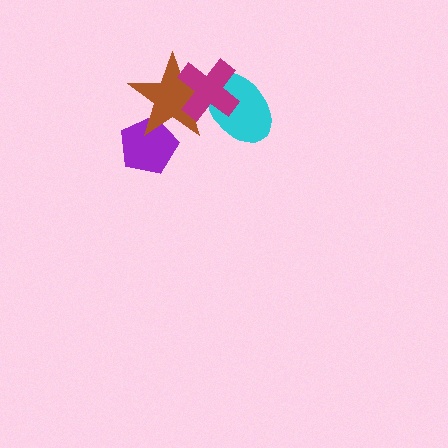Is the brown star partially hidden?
Yes, it is partially covered by another shape.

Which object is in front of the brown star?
The magenta cross is in front of the brown star.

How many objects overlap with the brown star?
3 objects overlap with the brown star.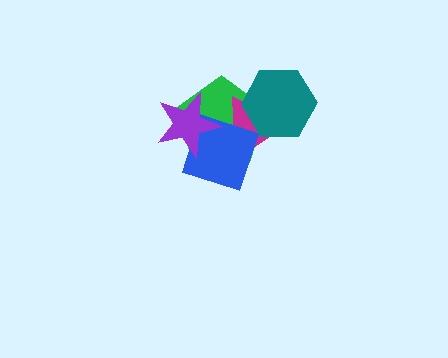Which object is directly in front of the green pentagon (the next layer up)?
The magenta triangle is directly in front of the green pentagon.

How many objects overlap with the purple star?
2 objects overlap with the purple star.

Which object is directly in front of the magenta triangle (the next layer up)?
The blue square is directly in front of the magenta triangle.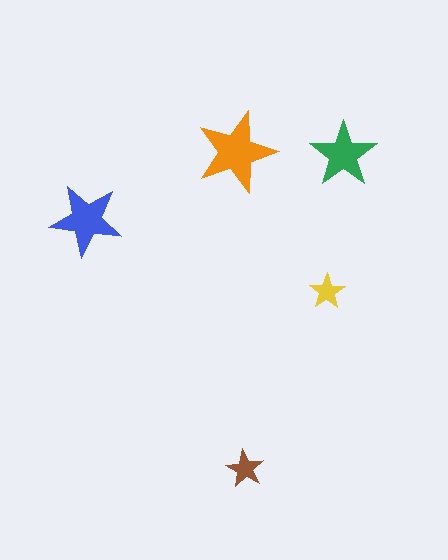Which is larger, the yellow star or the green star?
The green one.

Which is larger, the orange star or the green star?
The orange one.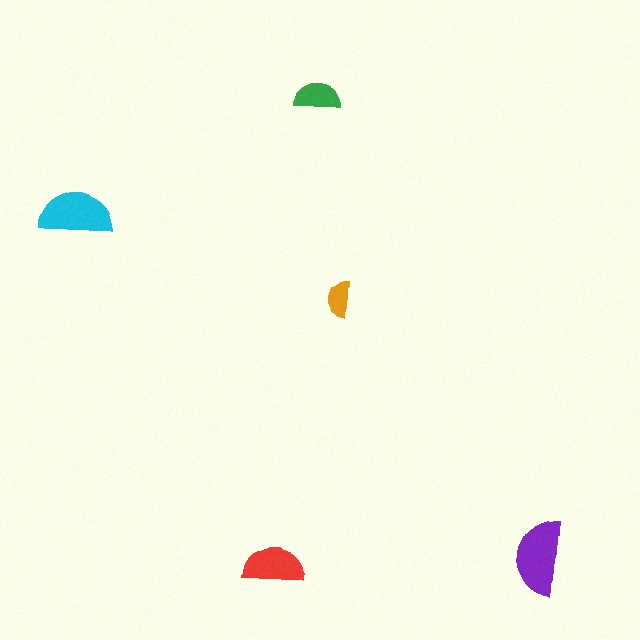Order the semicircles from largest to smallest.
the purple one, the cyan one, the red one, the green one, the orange one.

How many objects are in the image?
There are 5 objects in the image.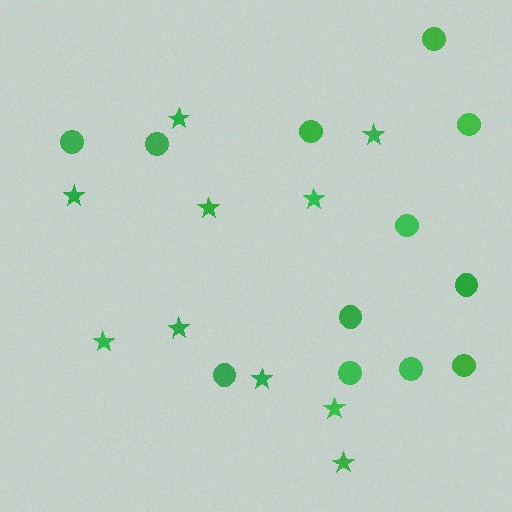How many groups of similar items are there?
There are 2 groups: one group of stars (10) and one group of circles (12).